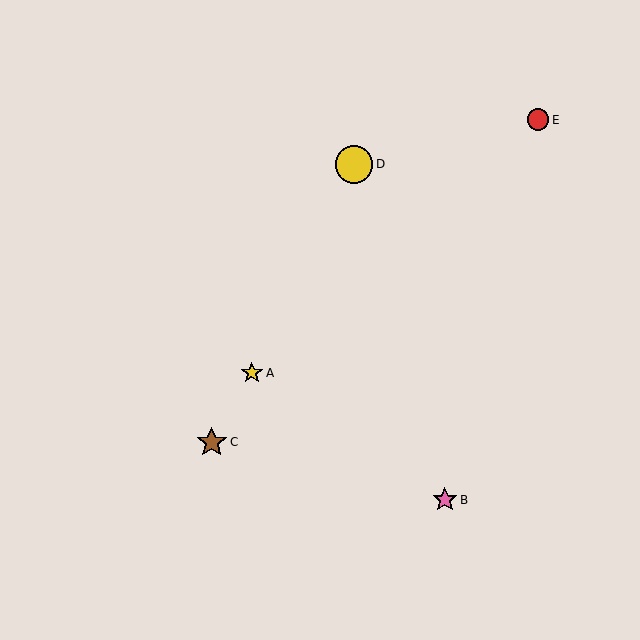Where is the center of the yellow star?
The center of the yellow star is at (252, 373).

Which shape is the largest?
The yellow circle (labeled D) is the largest.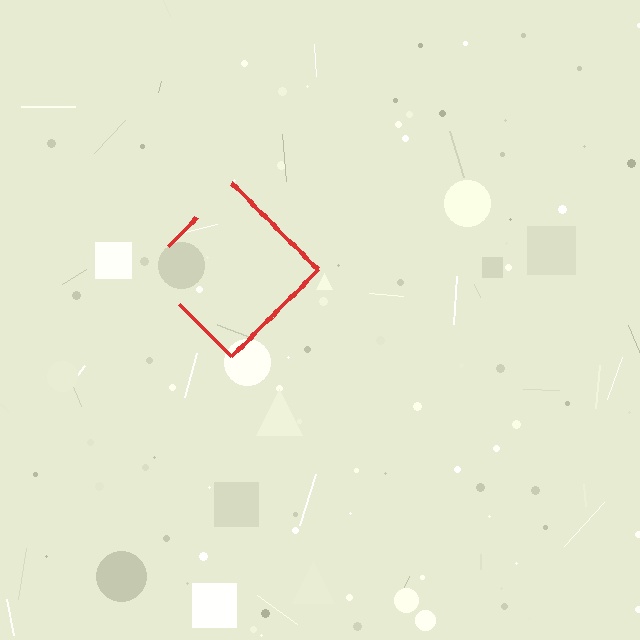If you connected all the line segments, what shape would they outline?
They would outline a diamond.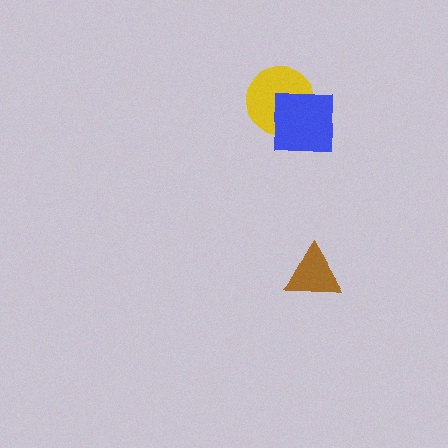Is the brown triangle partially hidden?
No, no other shape covers it.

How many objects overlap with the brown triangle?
0 objects overlap with the brown triangle.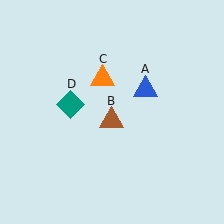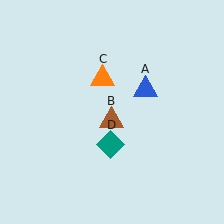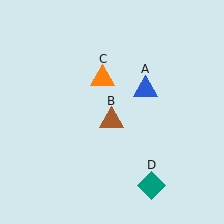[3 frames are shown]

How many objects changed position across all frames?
1 object changed position: teal diamond (object D).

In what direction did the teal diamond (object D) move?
The teal diamond (object D) moved down and to the right.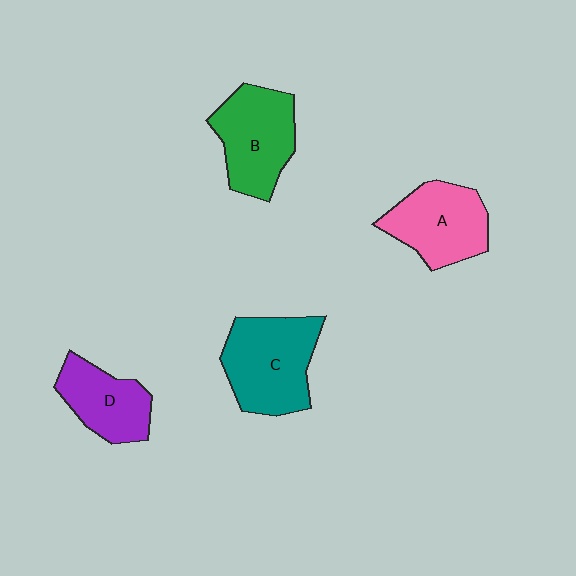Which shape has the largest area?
Shape C (teal).